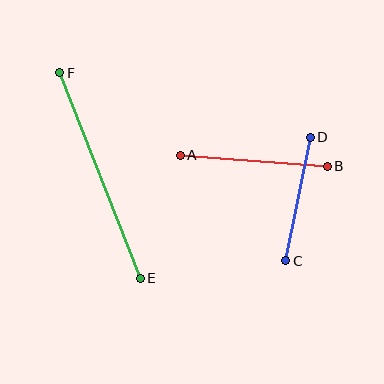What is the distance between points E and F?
The distance is approximately 221 pixels.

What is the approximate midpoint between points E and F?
The midpoint is at approximately (100, 176) pixels.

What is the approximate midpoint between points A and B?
The midpoint is at approximately (254, 161) pixels.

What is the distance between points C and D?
The distance is approximately 126 pixels.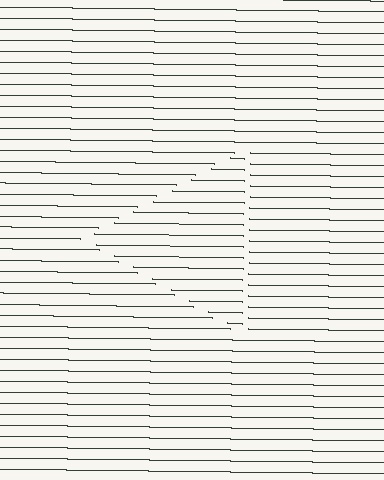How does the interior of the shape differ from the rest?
The interior of the shape contains the same grating, shifted by half a period — the contour is defined by the phase discontinuity where line-ends from the inner and outer gratings abut.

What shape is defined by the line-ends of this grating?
An illusory triangle. The interior of the shape contains the same grating, shifted by half a period — the contour is defined by the phase discontinuity where line-ends from the inner and outer gratings abut.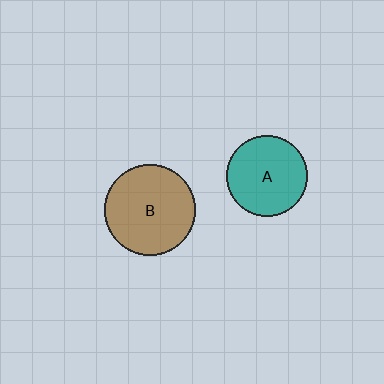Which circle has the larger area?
Circle B (brown).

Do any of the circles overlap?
No, none of the circles overlap.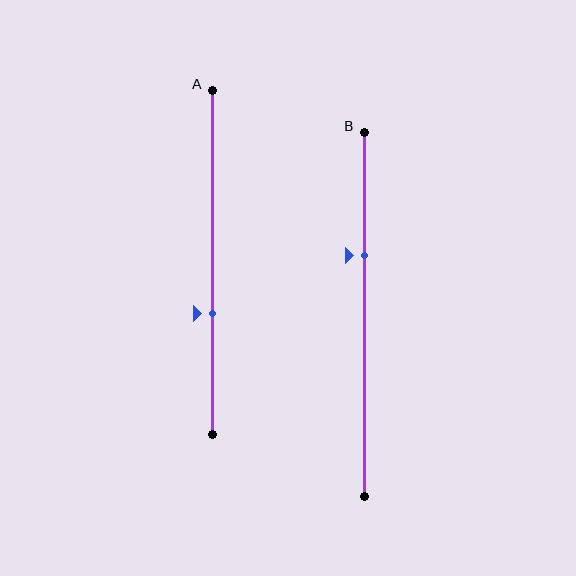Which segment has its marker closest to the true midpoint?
Segment A has its marker closest to the true midpoint.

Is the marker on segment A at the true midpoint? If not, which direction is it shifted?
No, the marker on segment A is shifted downward by about 15% of the segment length.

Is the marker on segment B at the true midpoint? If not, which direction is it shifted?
No, the marker on segment B is shifted upward by about 16% of the segment length.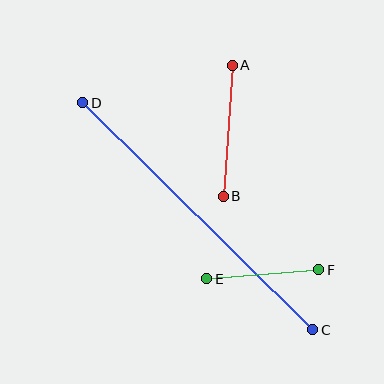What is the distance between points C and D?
The distance is approximately 323 pixels.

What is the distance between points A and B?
The distance is approximately 131 pixels.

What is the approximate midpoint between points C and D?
The midpoint is at approximately (198, 216) pixels.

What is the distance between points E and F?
The distance is approximately 112 pixels.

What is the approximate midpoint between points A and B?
The midpoint is at approximately (228, 131) pixels.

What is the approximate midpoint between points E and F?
The midpoint is at approximately (263, 274) pixels.